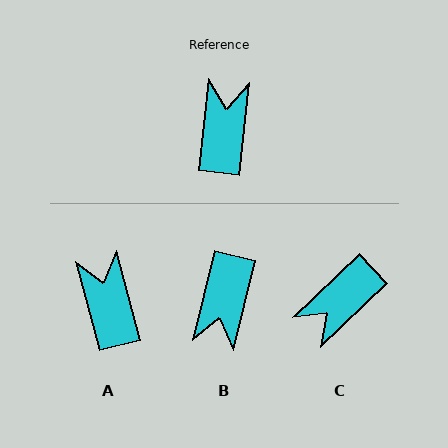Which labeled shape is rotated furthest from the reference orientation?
B, about 173 degrees away.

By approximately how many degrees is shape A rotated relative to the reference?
Approximately 21 degrees counter-clockwise.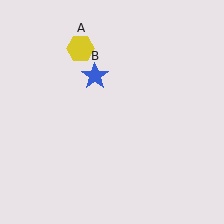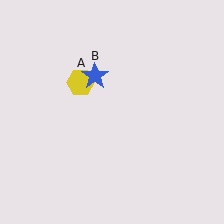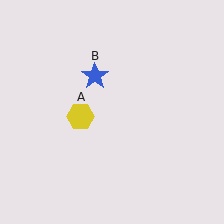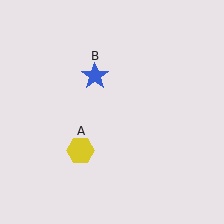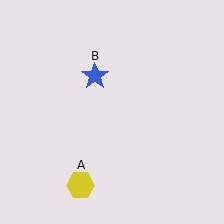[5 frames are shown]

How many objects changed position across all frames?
1 object changed position: yellow hexagon (object A).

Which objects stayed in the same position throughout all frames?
Blue star (object B) remained stationary.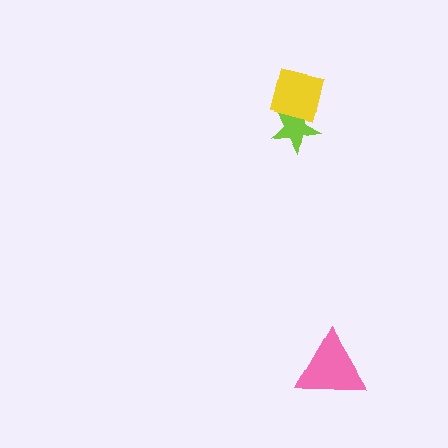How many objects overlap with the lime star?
1 object overlaps with the lime star.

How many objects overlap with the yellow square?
1 object overlaps with the yellow square.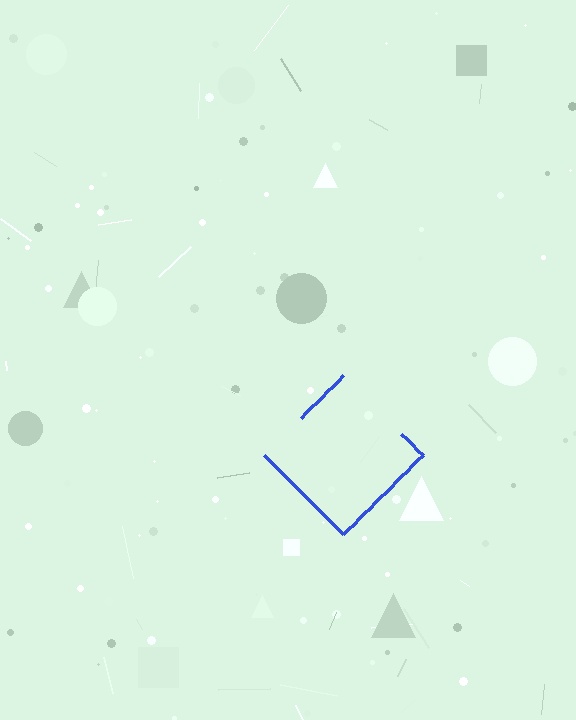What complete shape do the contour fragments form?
The contour fragments form a diamond.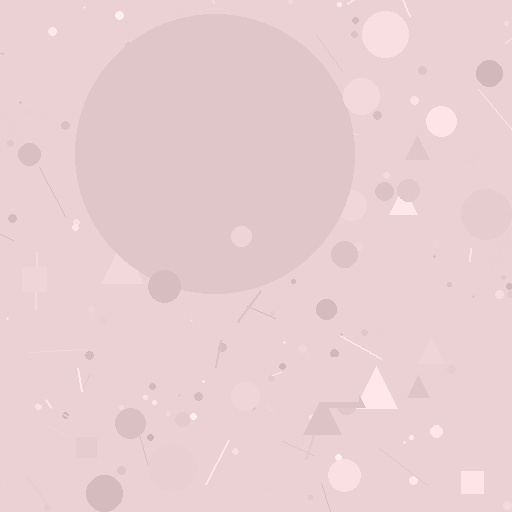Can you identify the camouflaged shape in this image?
The camouflaged shape is a circle.